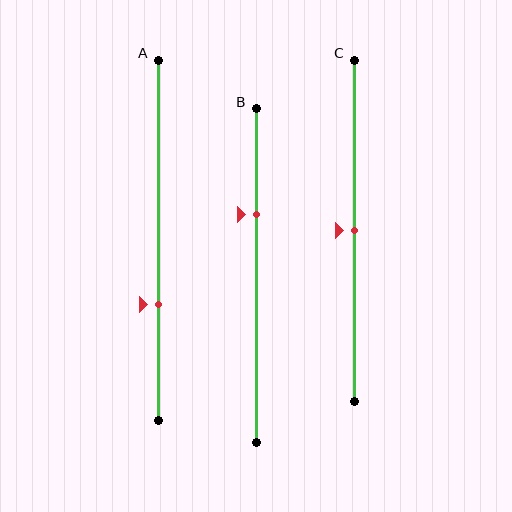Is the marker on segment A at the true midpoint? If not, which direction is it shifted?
No, the marker on segment A is shifted downward by about 18% of the segment length.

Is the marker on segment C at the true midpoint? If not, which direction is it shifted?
Yes, the marker on segment C is at the true midpoint.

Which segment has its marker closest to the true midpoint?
Segment C has its marker closest to the true midpoint.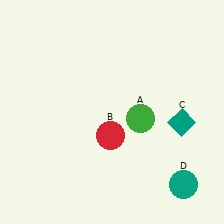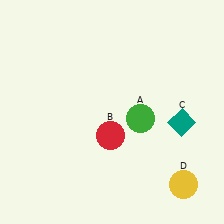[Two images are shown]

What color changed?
The circle (D) changed from teal in Image 1 to yellow in Image 2.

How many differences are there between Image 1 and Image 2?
There is 1 difference between the two images.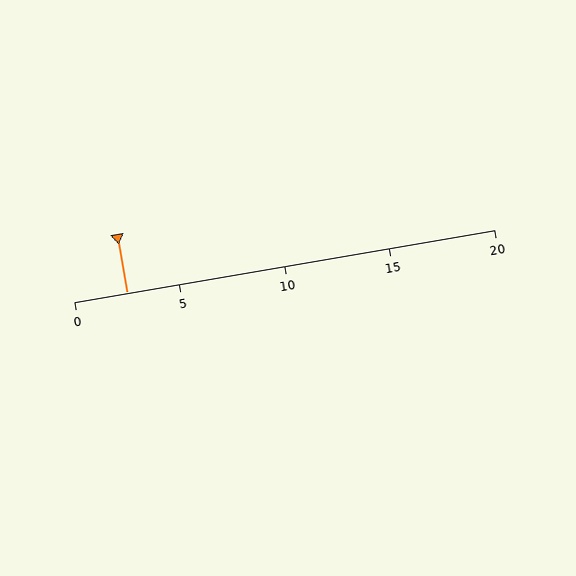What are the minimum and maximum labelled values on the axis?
The axis runs from 0 to 20.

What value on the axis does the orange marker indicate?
The marker indicates approximately 2.5.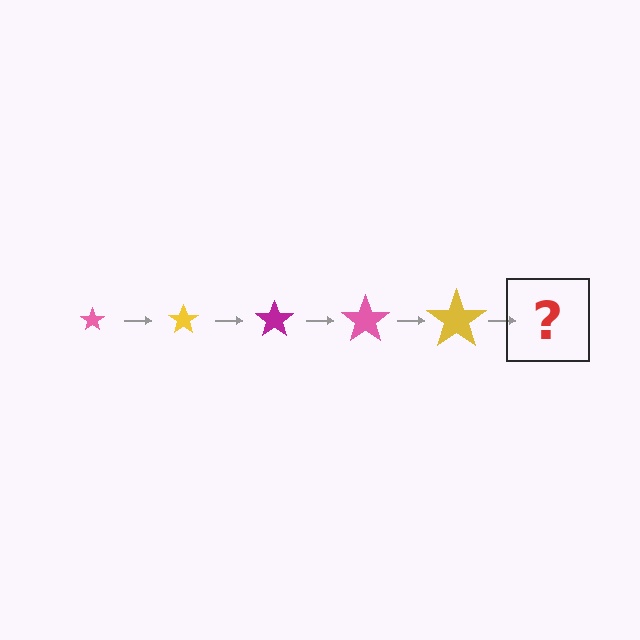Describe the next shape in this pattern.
It should be a magenta star, larger than the previous one.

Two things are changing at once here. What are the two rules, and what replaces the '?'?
The two rules are that the star grows larger each step and the color cycles through pink, yellow, and magenta. The '?' should be a magenta star, larger than the previous one.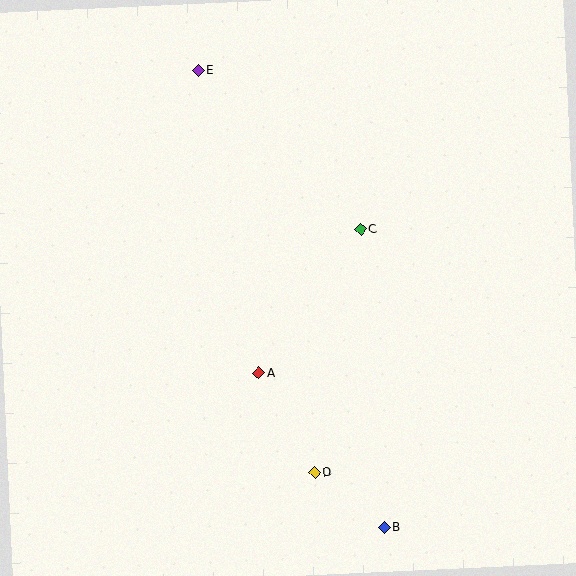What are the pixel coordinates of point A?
Point A is at (259, 373).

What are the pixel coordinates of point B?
Point B is at (384, 528).